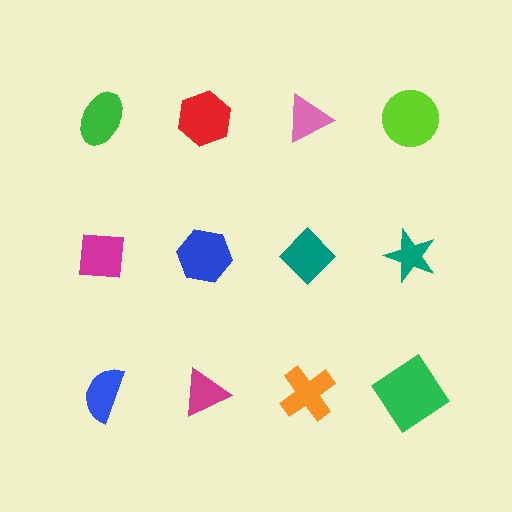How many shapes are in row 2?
4 shapes.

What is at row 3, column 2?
A magenta triangle.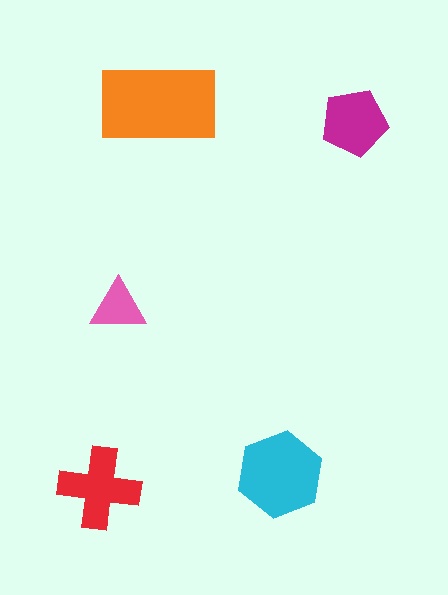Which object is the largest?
The orange rectangle.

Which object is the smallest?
The pink triangle.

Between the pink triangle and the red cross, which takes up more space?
The red cross.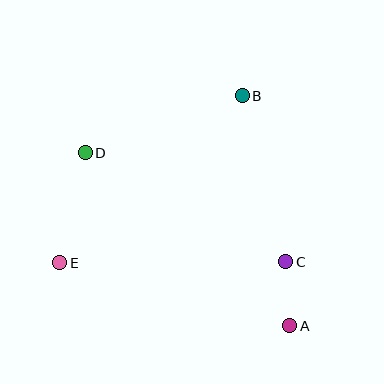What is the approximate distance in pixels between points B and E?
The distance between B and E is approximately 248 pixels.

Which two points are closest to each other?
Points A and C are closest to each other.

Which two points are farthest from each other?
Points A and D are farthest from each other.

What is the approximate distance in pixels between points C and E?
The distance between C and E is approximately 226 pixels.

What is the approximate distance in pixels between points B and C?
The distance between B and C is approximately 172 pixels.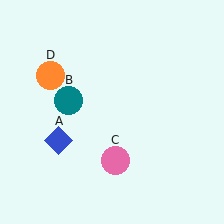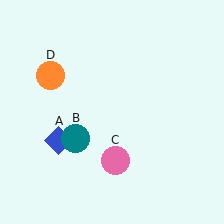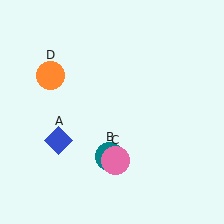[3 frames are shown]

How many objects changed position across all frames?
1 object changed position: teal circle (object B).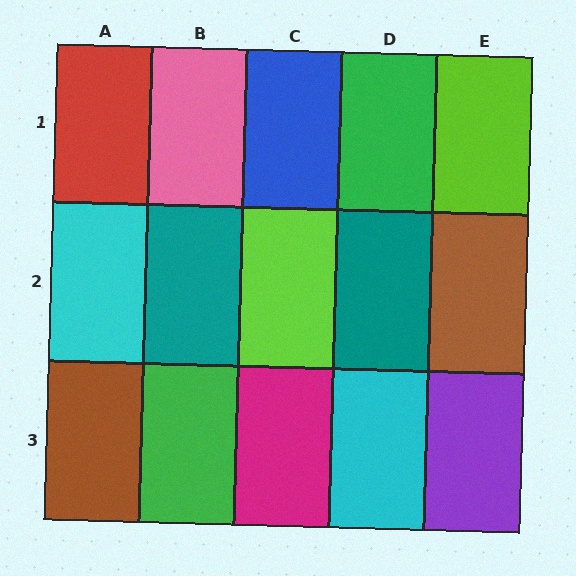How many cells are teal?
2 cells are teal.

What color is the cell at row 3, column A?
Brown.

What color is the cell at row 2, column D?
Teal.